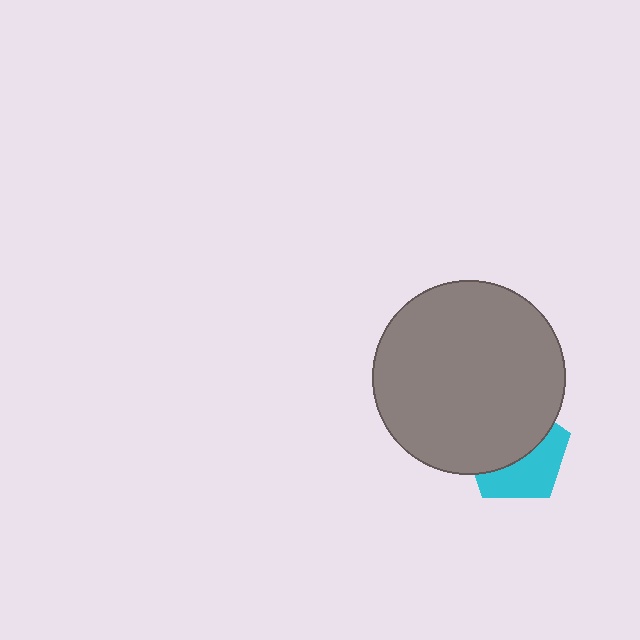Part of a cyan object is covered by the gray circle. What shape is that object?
It is a pentagon.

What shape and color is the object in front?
The object in front is a gray circle.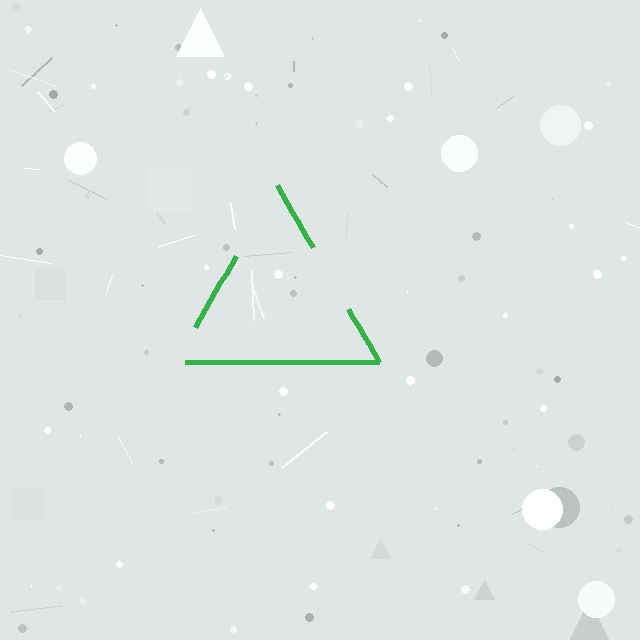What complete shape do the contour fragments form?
The contour fragments form a triangle.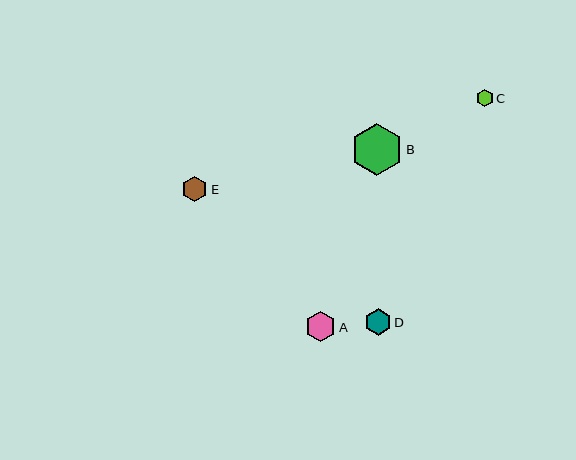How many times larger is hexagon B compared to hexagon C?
Hexagon B is approximately 3.0 times the size of hexagon C.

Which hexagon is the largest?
Hexagon B is the largest with a size of approximately 52 pixels.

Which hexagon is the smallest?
Hexagon C is the smallest with a size of approximately 17 pixels.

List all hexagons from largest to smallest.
From largest to smallest: B, A, D, E, C.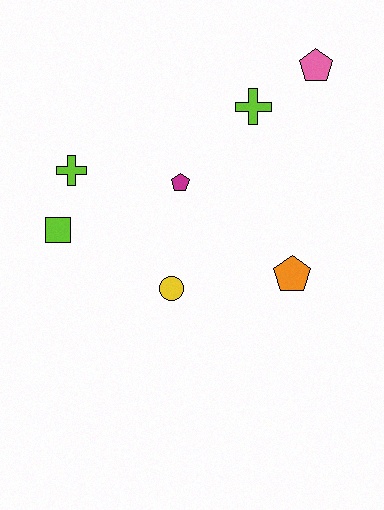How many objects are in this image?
There are 7 objects.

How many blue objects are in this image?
There are no blue objects.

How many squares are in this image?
There is 1 square.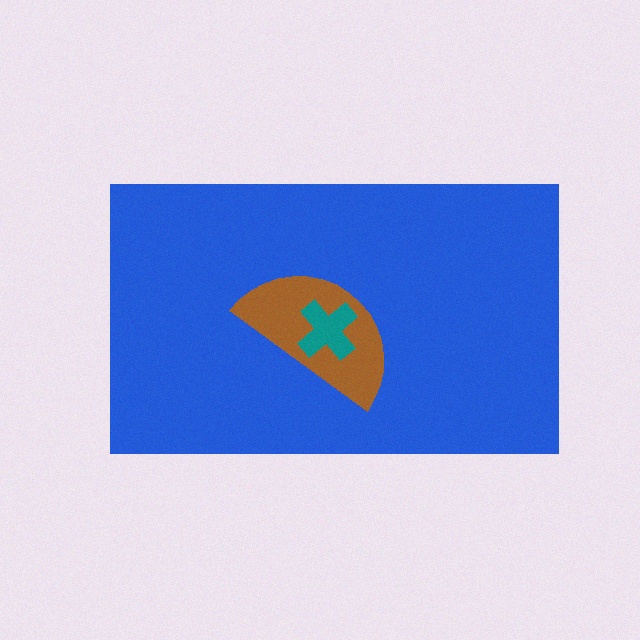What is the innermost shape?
The teal cross.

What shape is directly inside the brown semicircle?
The teal cross.